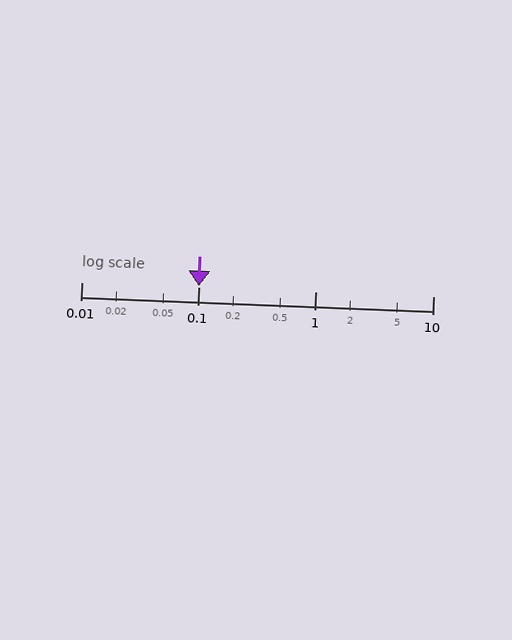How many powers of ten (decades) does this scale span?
The scale spans 3 decades, from 0.01 to 10.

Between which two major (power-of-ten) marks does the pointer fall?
The pointer is between 0.1 and 1.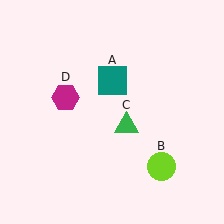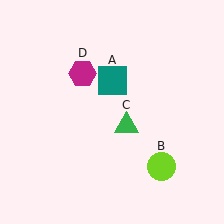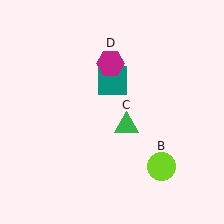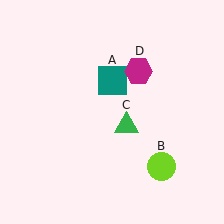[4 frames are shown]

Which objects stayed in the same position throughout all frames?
Teal square (object A) and lime circle (object B) and green triangle (object C) remained stationary.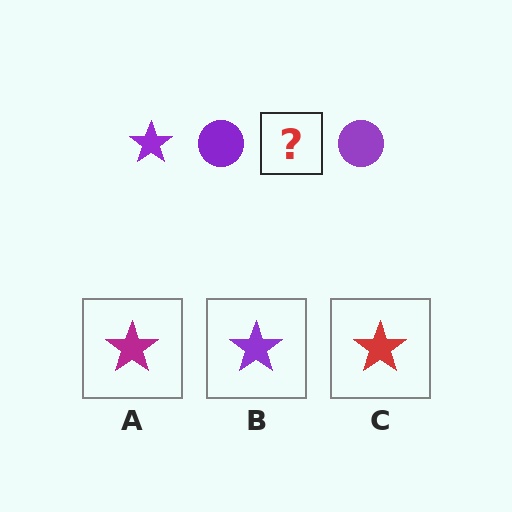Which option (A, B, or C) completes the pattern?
B.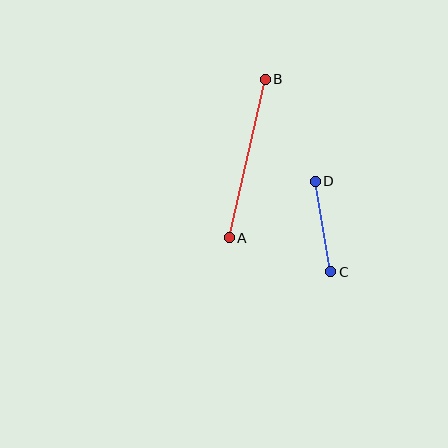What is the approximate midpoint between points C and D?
The midpoint is at approximately (323, 227) pixels.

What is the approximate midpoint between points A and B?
The midpoint is at approximately (247, 159) pixels.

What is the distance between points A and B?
The distance is approximately 163 pixels.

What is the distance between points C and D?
The distance is approximately 92 pixels.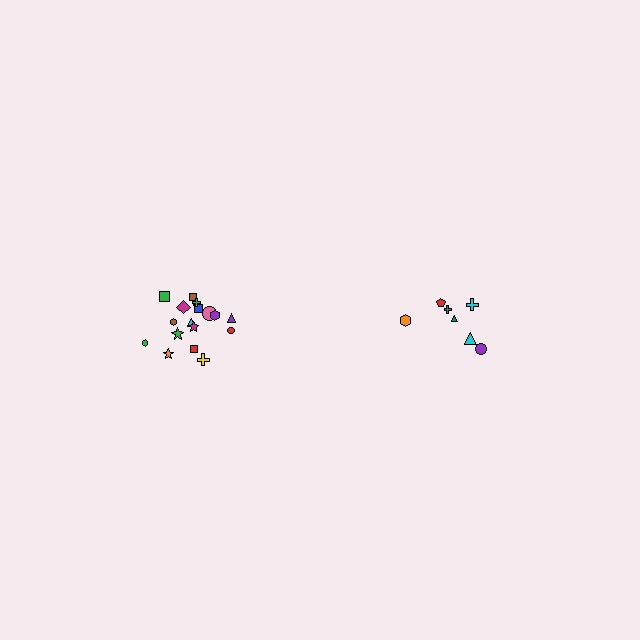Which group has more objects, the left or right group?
The left group.